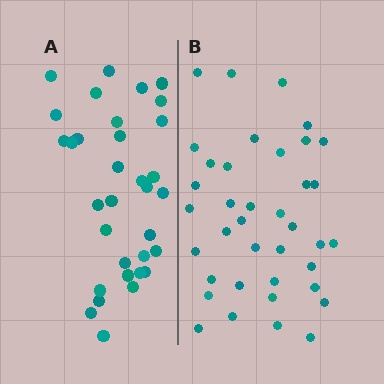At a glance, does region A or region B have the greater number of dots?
Region B (the right region) has more dots.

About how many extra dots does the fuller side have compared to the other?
Region B has about 5 more dots than region A.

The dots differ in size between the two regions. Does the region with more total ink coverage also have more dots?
No. Region A has more total ink coverage because its dots are larger, but region B actually contains more individual dots. Total area can be misleading — the number of items is what matters here.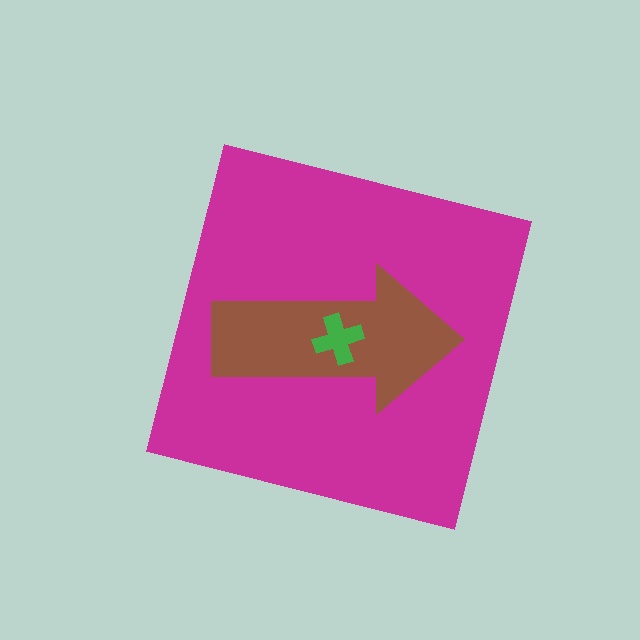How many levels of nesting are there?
3.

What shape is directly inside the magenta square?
The brown arrow.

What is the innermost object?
The green cross.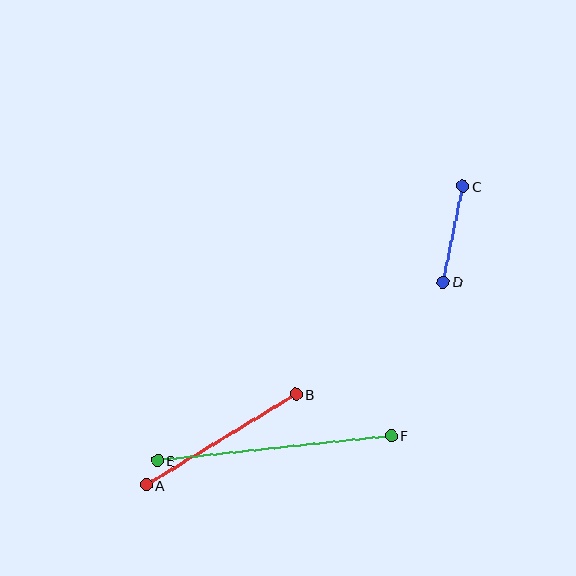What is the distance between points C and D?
The distance is approximately 97 pixels.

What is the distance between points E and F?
The distance is approximately 235 pixels.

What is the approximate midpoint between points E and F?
The midpoint is at approximately (274, 448) pixels.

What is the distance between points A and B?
The distance is approximately 175 pixels.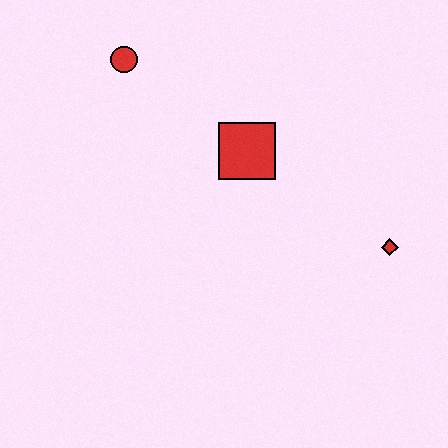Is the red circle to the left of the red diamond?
Yes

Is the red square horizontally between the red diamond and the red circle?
Yes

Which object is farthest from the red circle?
The red diamond is farthest from the red circle.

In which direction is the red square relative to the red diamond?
The red square is to the left of the red diamond.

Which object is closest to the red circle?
The red square is closest to the red circle.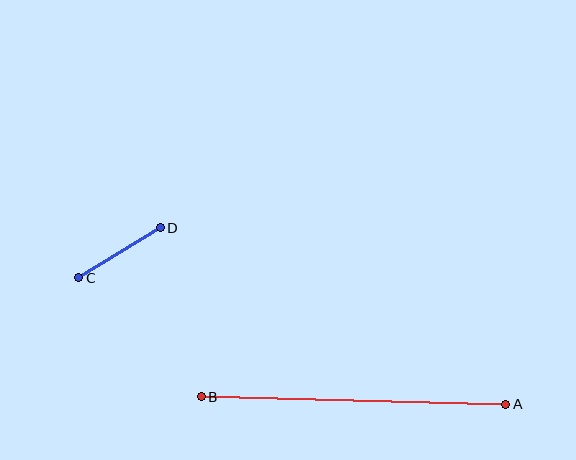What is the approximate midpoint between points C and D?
The midpoint is at approximately (119, 253) pixels.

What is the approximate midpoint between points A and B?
The midpoint is at approximately (354, 400) pixels.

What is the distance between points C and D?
The distance is approximately 96 pixels.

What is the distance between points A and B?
The distance is approximately 304 pixels.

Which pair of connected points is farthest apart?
Points A and B are farthest apart.